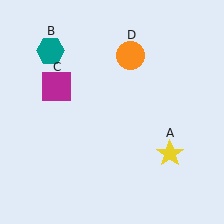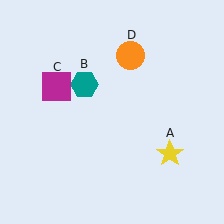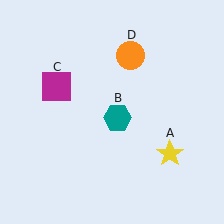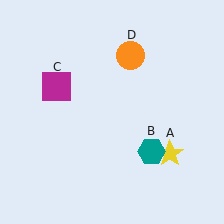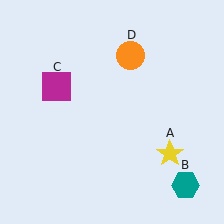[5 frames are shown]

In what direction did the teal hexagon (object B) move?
The teal hexagon (object B) moved down and to the right.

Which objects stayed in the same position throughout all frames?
Yellow star (object A) and magenta square (object C) and orange circle (object D) remained stationary.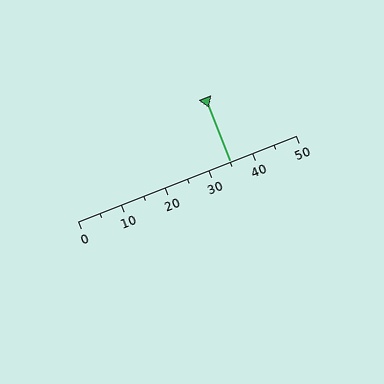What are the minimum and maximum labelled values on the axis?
The axis runs from 0 to 50.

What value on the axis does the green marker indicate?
The marker indicates approximately 35.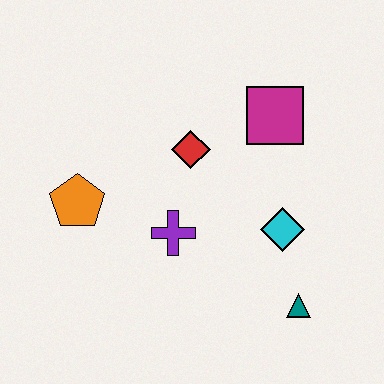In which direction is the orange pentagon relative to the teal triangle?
The orange pentagon is to the left of the teal triangle.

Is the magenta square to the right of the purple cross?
Yes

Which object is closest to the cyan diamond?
The teal triangle is closest to the cyan diamond.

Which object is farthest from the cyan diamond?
The orange pentagon is farthest from the cyan diamond.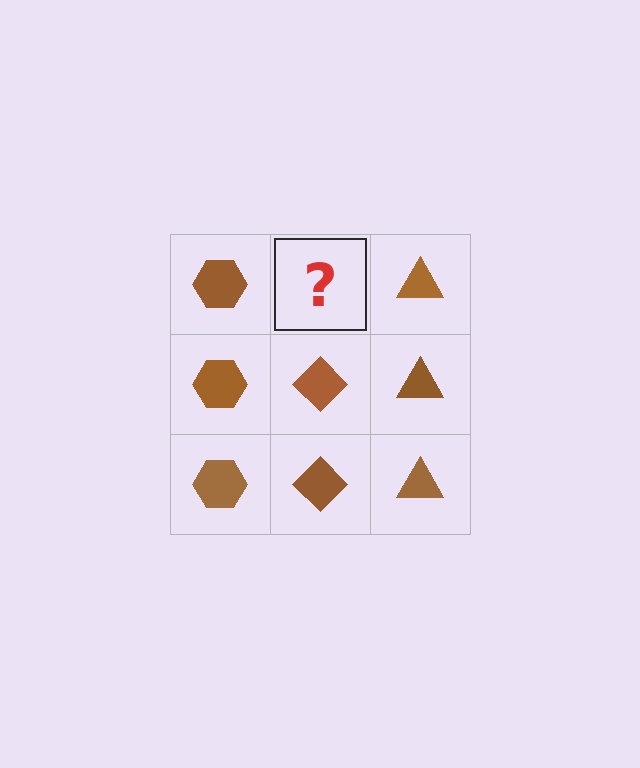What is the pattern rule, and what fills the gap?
The rule is that each column has a consistent shape. The gap should be filled with a brown diamond.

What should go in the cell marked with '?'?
The missing cell should contain a brown diamond.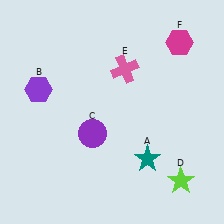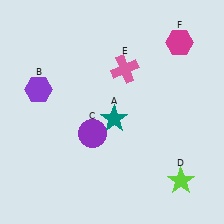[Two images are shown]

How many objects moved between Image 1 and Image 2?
1 object moved between the two images.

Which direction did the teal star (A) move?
The teal star (A) moved up.